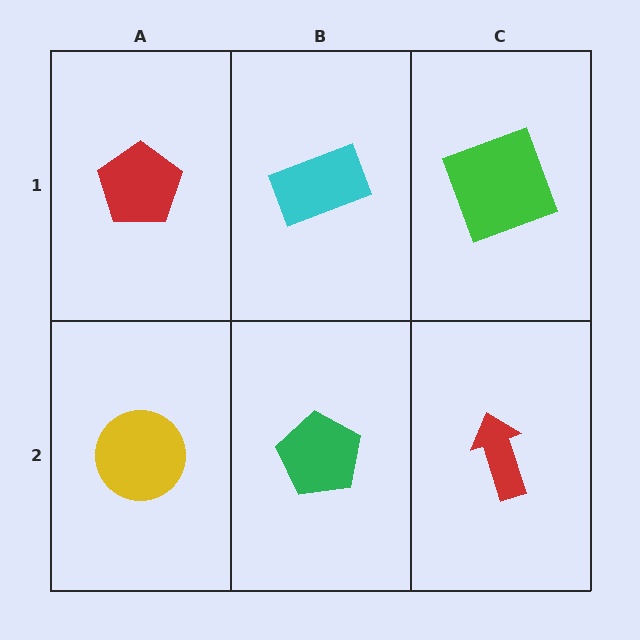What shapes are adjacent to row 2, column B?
A cyan rectangle (row 1, column B), a yellow circle (row 2, column A), a red arrow (row 2, column C).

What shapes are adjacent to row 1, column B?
A green pentagon (row 2, column B), a red pentagon (row 1, column A), a green square (row 1, column C).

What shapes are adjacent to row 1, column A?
A yellow circle (row 2, column A), a cyan rectangle (row 1, column B).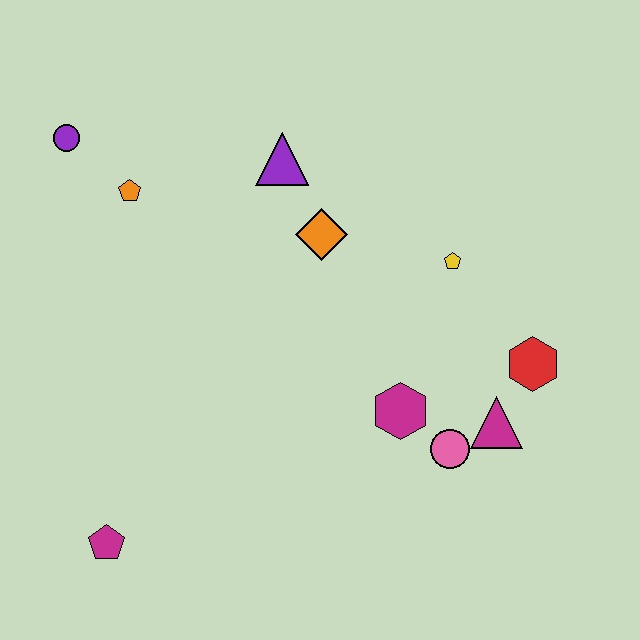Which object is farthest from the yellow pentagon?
The magenta pentagon is farthest from the yellow pentagon.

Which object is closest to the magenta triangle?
The pink circle is closest to the magenta triangle.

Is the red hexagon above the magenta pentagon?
Yes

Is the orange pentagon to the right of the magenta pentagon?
Yes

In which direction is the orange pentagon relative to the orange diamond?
The orange pentagon is to the left of the orange diamond.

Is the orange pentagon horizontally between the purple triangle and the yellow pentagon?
No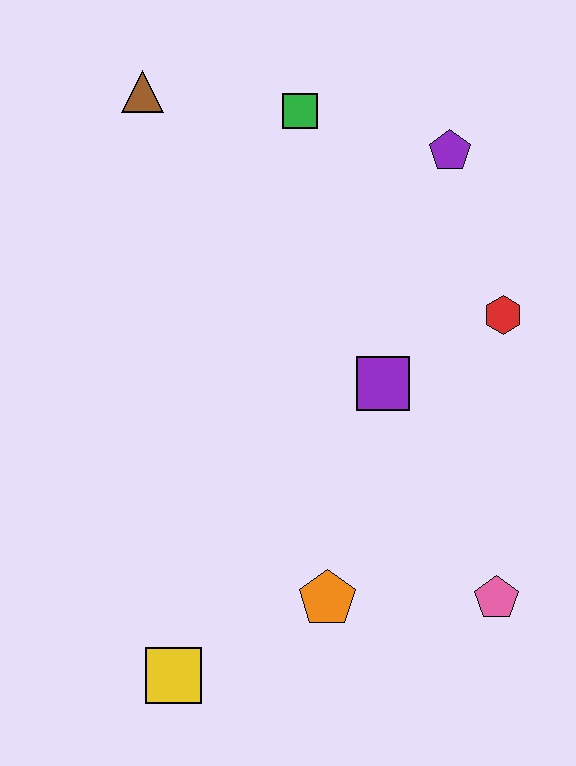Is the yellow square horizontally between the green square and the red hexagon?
No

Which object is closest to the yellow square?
The orange pentagon is closest to the yellow square.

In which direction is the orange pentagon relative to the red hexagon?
The orange pentagon is below the red hexagon.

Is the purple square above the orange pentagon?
Yes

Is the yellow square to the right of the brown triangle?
Yes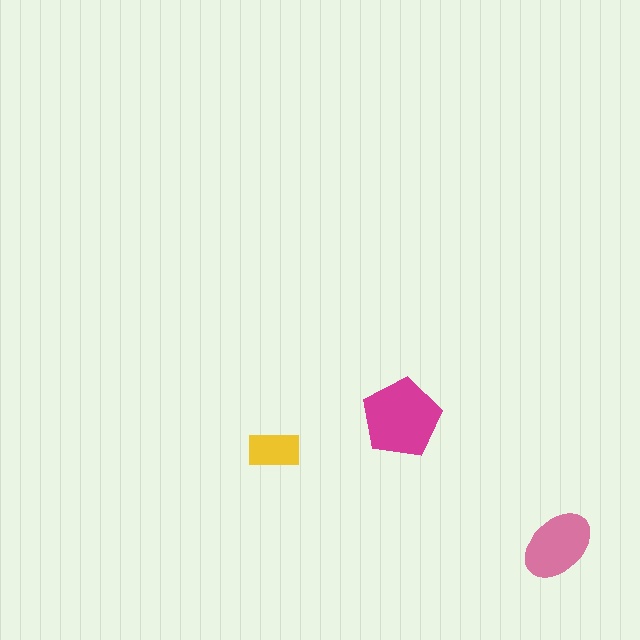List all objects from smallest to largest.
The yellow rectangle, the pink ellipse, the magenta pentagon.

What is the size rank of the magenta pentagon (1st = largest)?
1st.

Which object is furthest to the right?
The pink ellipse is rightmost.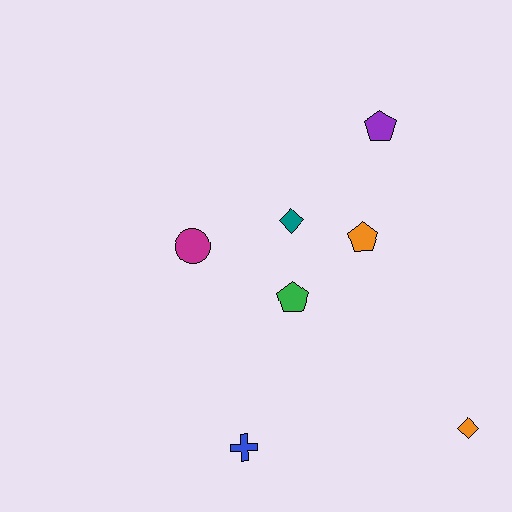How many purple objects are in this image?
There is 1 purple object.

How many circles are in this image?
There is 1 circle.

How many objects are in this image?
There are 7 objects.